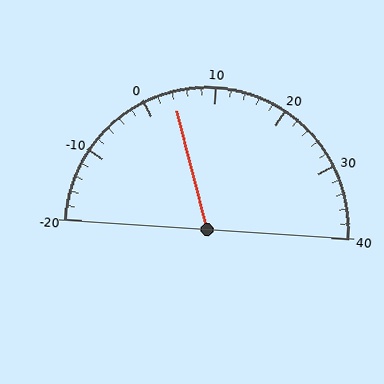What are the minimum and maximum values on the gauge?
The gauge ranges from -20 to 40.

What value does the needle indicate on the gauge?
The needle indicates approximately 4.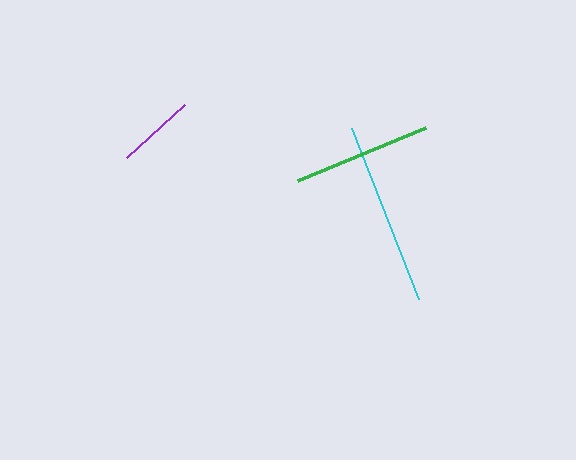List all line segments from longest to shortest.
From longest to shortest: cyan, green, purple.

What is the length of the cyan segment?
The cyan segment is approximately 184 pixels long.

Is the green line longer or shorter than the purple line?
The green line is longer than the purple line.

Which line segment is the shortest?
The purple line is the shortest at approximately 79 pixels.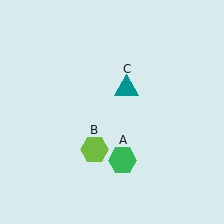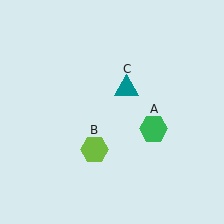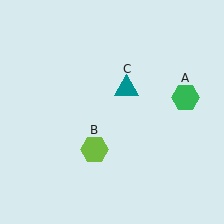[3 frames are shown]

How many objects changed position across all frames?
1 object changed position: green hexagon (object A).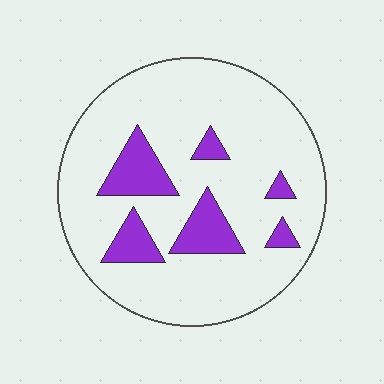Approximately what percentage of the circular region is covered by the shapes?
Approximately 15%.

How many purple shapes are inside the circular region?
6.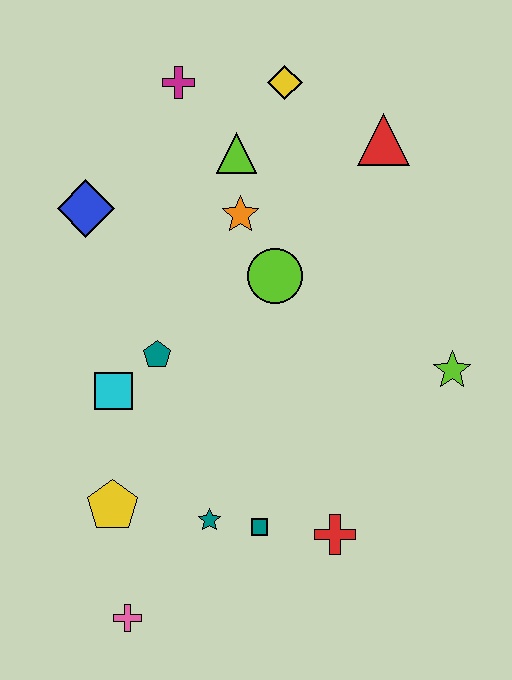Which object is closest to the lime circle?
The orange star is closest to the lime circle.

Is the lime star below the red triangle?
Yes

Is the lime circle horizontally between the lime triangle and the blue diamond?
No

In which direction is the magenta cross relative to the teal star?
The magenta cross is above the teal star.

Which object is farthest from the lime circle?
The pink cross is farthest from the lime circle.